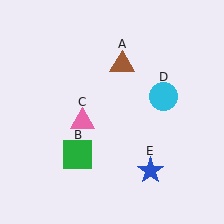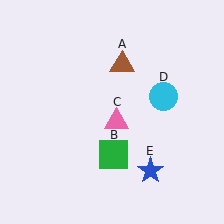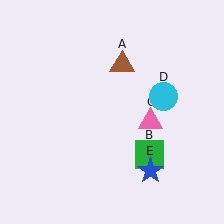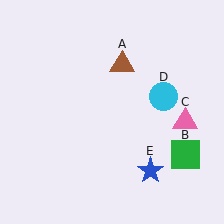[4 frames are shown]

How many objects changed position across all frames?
2 objects changed position: green square (object B), pink triangle (object C).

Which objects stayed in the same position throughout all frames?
Brown triangle (object A) and cyan circle (object D) and blue star (object E) remained stationary.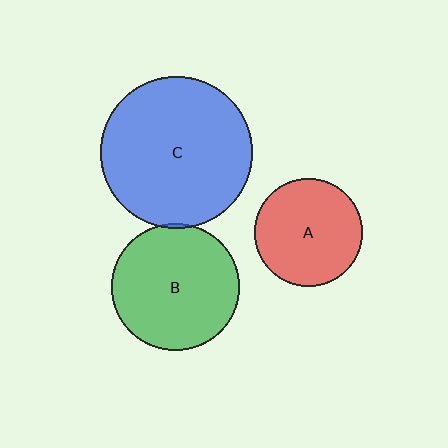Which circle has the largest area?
Circle C (blue).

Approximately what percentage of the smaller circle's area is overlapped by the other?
Approximately 5%.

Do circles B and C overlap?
Yes.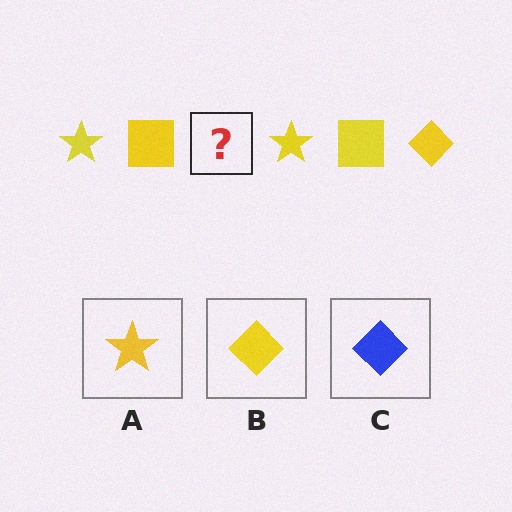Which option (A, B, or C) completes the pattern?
B.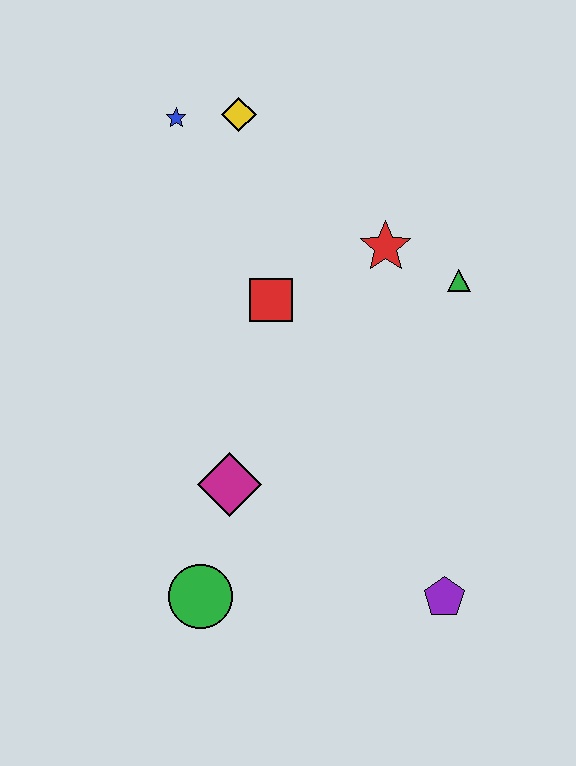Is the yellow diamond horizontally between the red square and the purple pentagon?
No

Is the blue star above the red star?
Yes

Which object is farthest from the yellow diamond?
The purple pentagon is farthest from the yellow diamond.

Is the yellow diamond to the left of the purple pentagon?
Yes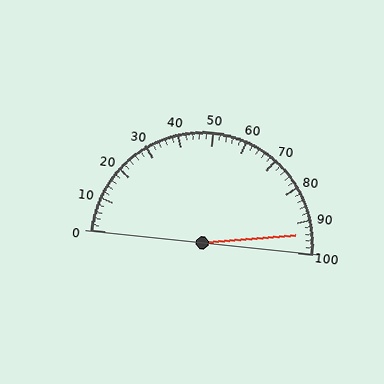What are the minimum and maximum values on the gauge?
The gauge ranges from 0 to 100.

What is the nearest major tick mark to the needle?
The nearest major tick mark is 90.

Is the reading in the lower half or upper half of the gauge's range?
The reading is in the upper half of the range (0 to 100).